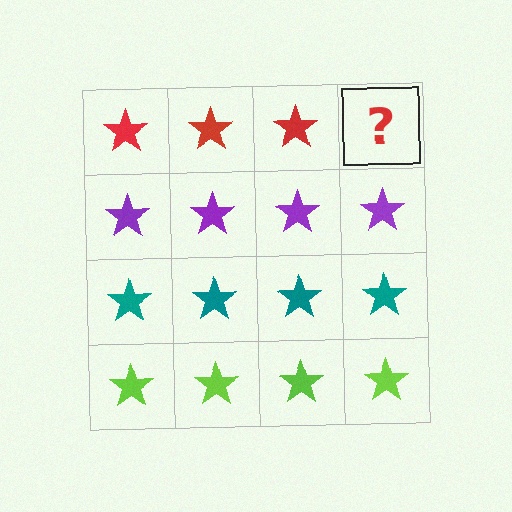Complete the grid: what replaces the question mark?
The question mark should be replaced with a red star.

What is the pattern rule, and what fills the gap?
The rule is that each row has a consistent color. The gap should be filled with a red star.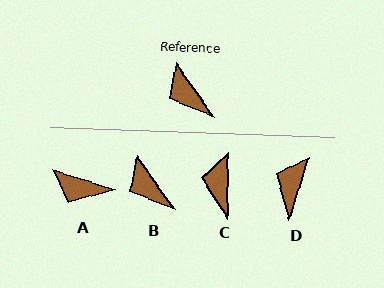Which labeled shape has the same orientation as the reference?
B.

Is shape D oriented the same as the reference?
No, it is off by about 53 degrees.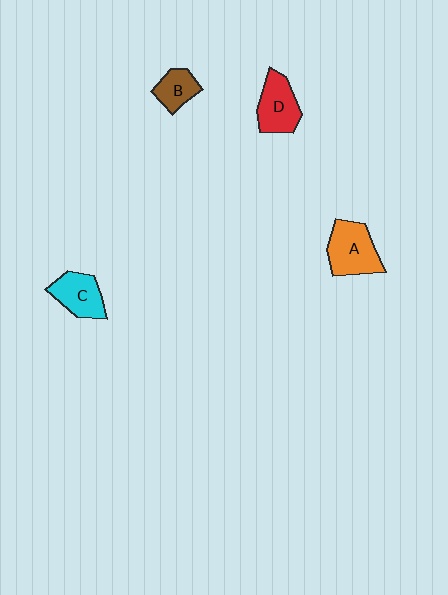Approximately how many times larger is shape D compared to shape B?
Approximately 1.5 times.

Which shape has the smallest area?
Shape B (brown).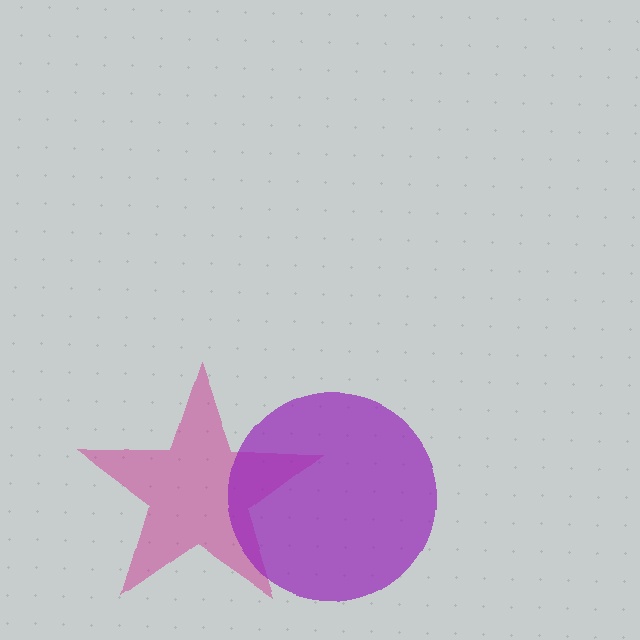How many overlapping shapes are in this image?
There are 2 overlapping shapes in the image.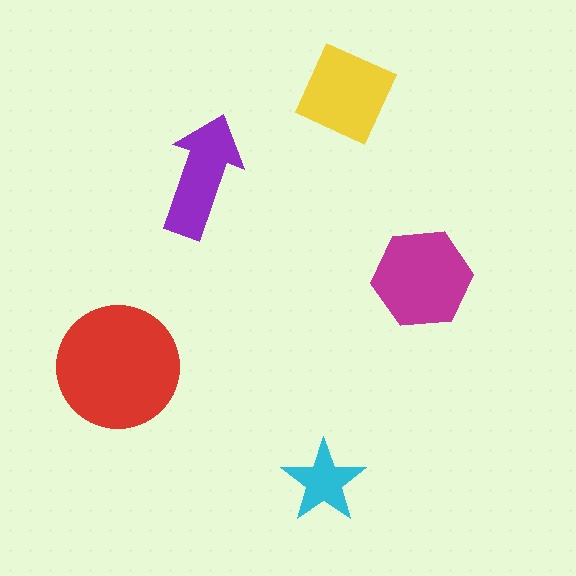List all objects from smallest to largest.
The cyan star, the purple arrow, the yellow square, the magenta hexagon, the red circle.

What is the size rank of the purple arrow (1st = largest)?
4th.